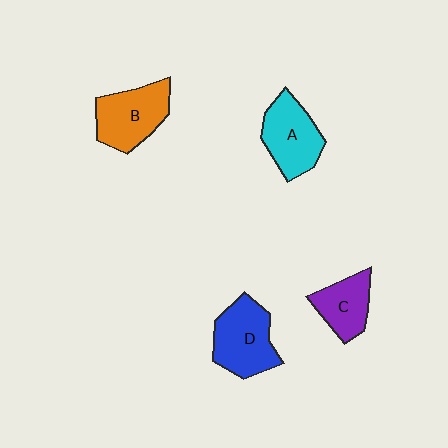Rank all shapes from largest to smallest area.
From largest to smallest: D (blue), B (orange), A (cyan), C (purple).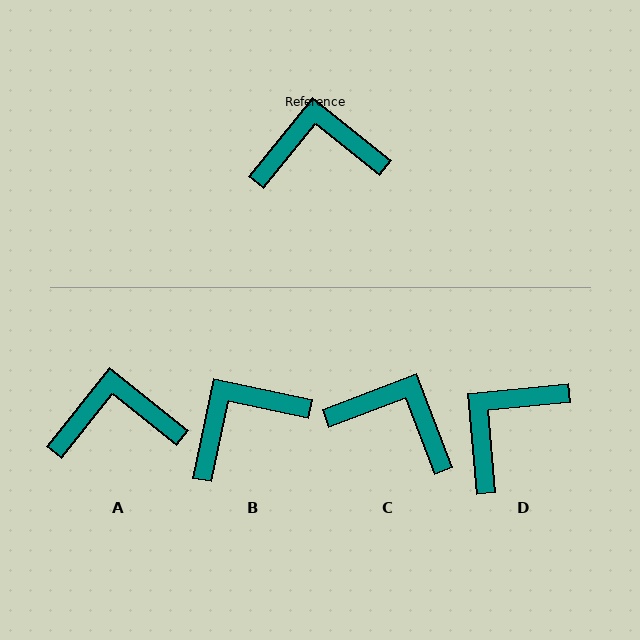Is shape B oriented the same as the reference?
No, it is off by about 27 degrees.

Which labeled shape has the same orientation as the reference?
A.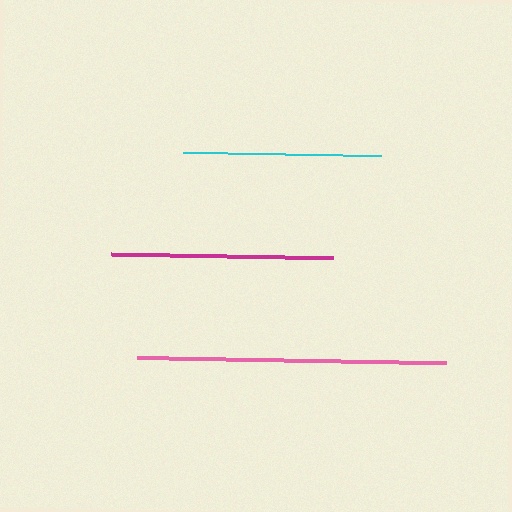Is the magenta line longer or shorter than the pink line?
The pink line is longer than the magenta line.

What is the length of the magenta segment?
The magenta segment is approximately 222 pixels long.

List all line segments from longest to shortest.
From longest to shortest: pink, magenta, cyan.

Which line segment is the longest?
The pink line is the longest at approximately 309 pixels.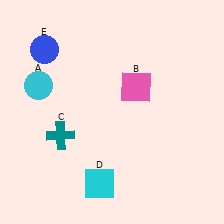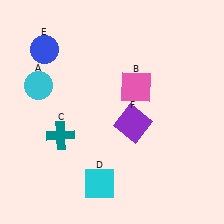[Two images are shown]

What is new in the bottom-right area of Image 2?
A purple square (F) was added in the bottom-right area of Image 2.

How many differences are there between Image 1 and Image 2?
There is 1 difference between the two images.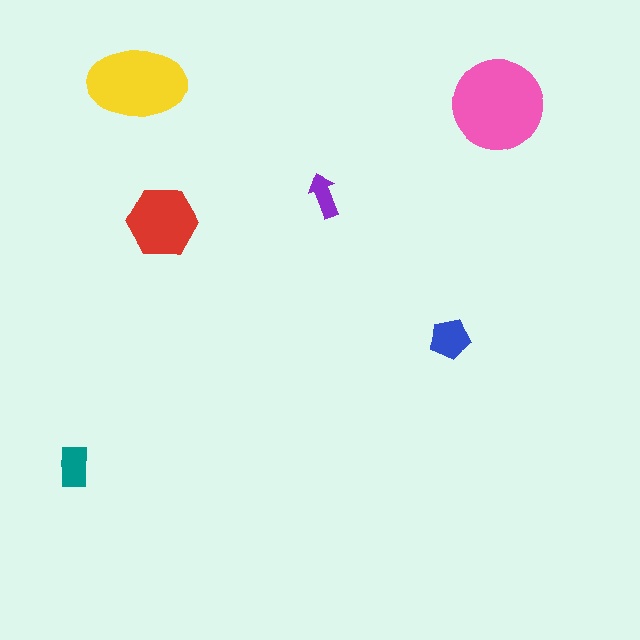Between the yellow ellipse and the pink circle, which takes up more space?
The pink circle.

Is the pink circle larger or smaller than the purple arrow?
Larger.